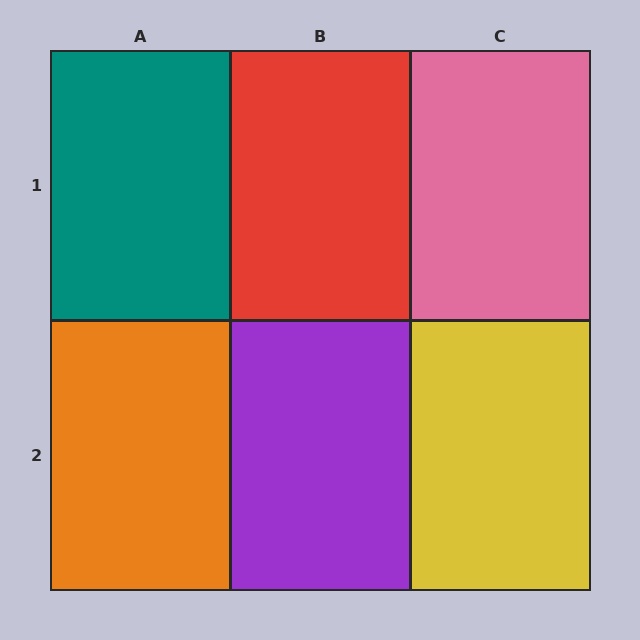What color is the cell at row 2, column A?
Orange.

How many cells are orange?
1 cell is orange.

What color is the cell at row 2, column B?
Purple.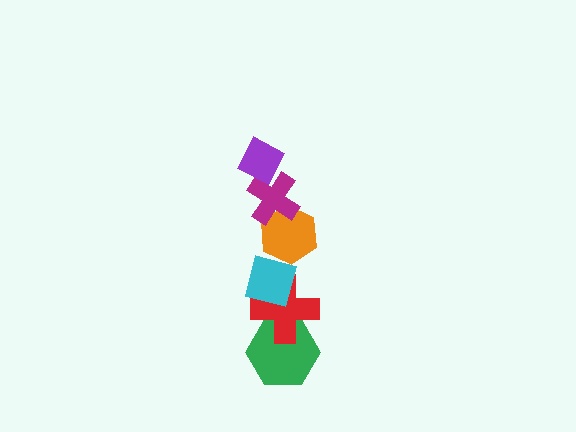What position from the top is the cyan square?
The cyan square is 4th from the top.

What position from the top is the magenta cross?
The magenta cross is 2nd from the top.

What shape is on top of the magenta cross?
The purple diamond is on top of the magenta cross.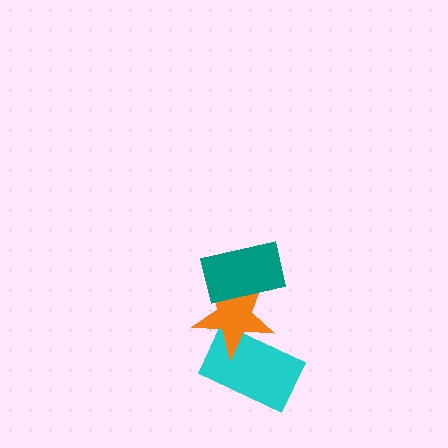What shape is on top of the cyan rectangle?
The orange star is on top of the cyan rectangle.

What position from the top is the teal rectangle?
The teal rectangle is 1st from the top.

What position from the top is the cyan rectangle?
The cyan rectangle is 3rd from the top.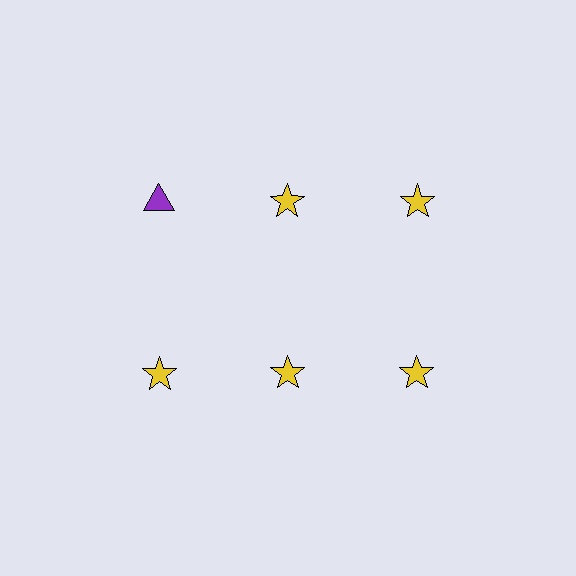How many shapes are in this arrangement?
There are 6 shapes arranged in a grid pattern.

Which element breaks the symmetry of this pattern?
The purple triangle in the top row, leftmost column breaks the symmetry. All other shapes are yellow stars.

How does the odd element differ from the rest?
It differs in both color (purple instead of yellow) and shape (triangle instead of star).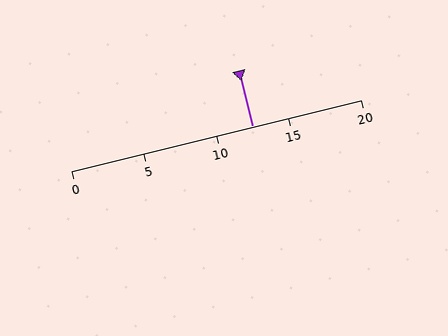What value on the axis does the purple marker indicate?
The marker indicates approximately 12.5.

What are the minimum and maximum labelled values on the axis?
The axis runs from 0 to 20.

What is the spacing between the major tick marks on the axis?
The major ticks are spaced 5 apart.